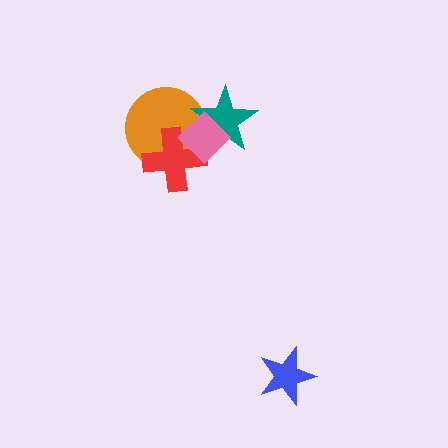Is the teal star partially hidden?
Yes, it is partially covered by another shape.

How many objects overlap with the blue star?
0 objects overlap with the blue star.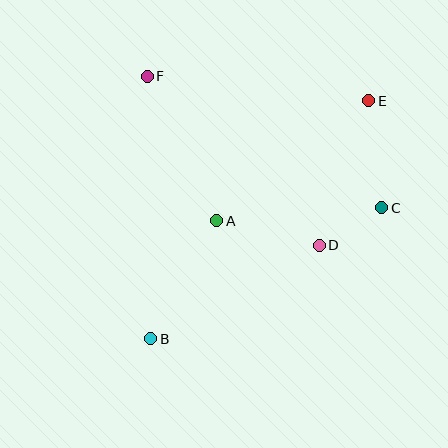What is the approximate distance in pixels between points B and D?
The distance between B and D is approximately 193 pixels.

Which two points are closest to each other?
Points C and D are closest to each other.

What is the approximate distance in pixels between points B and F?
The distance between B and F is approximately 262 pixels.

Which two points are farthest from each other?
Points B and E are farthest from each other.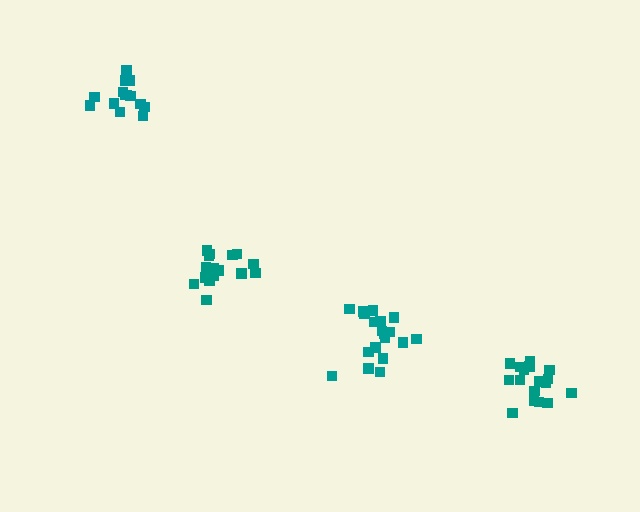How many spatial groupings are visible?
There are 4 spatial groupings.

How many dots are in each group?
Group 1: 14 dots, Group 2: 19 dots, Group 3: 17 dots, Group 4: 19 dots (69 total).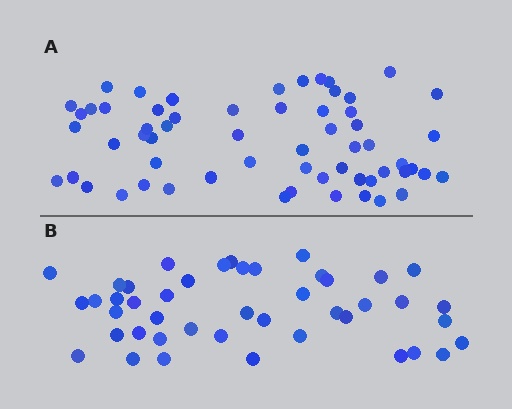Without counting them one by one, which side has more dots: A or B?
Region A (the top region) has more dots.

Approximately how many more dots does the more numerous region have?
Region A has approximately 15 more dots than region B.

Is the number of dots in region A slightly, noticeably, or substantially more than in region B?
Region A has noticeably more, but not dramatically so. The ratio is roughly 1.4 to 1.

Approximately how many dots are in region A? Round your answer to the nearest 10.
About 60 dots.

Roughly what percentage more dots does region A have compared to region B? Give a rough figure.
About 35% more.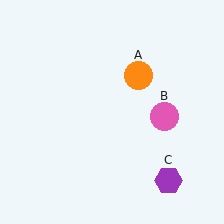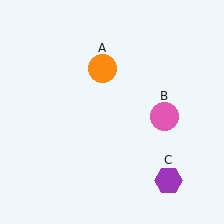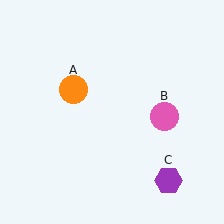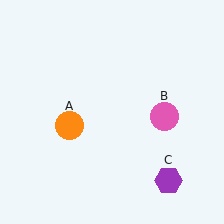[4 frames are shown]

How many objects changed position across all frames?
1 object changed position: orange circle (object A).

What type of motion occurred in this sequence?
The orange circle (object A) rotated counterclockwise around the center of the scene.